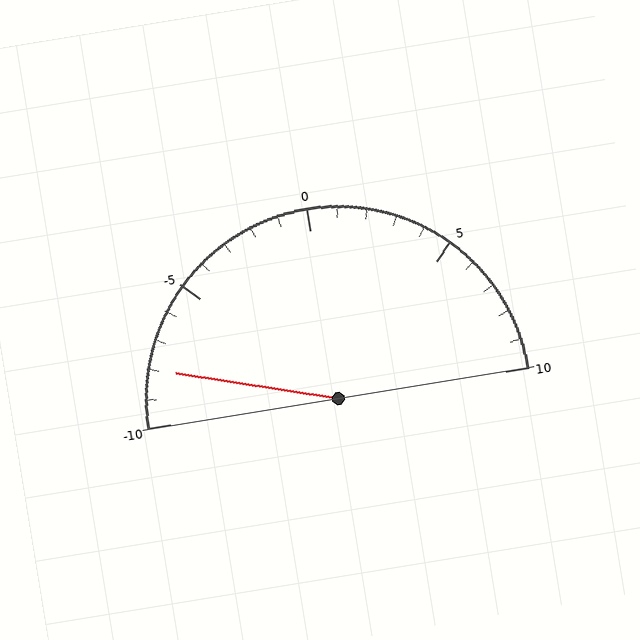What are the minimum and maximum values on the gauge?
The gauge ranges from -10 to 10.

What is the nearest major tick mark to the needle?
The nearest major tick mark is -10.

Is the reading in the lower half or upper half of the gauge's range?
The reading is in the lower half of the range (-10 to 10).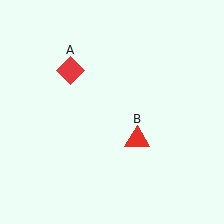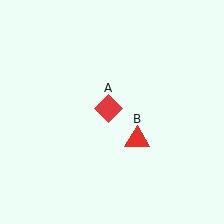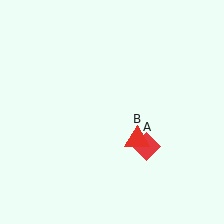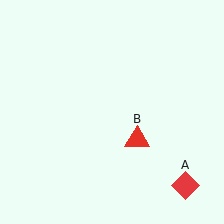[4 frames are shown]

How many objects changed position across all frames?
1 object changed position: red diamond (object A).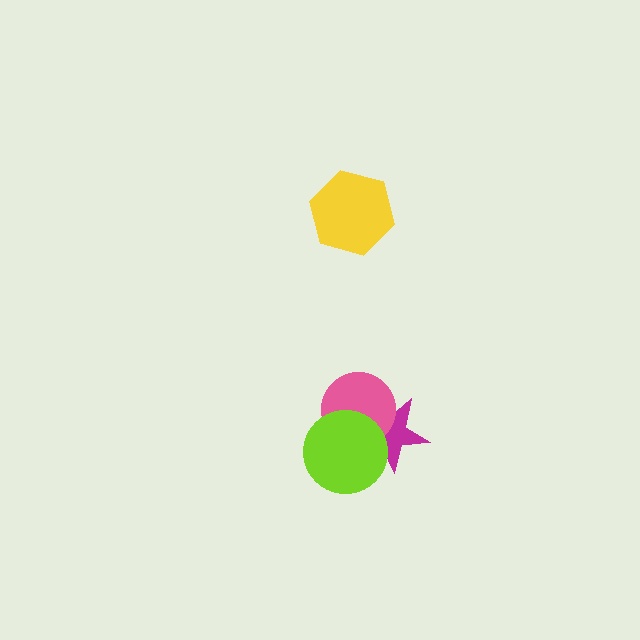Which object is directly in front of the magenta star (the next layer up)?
The pink circle is directly in front of the magenta star.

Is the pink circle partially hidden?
Yes, it is partially covered by another shape.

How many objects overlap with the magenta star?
2 objects overlap with the magenta star.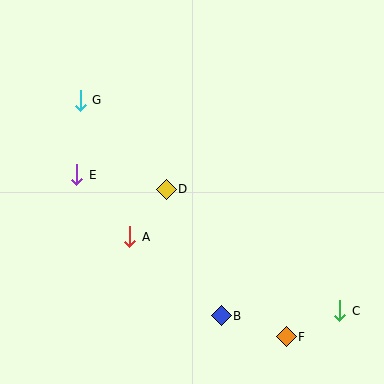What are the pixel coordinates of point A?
Point A is at (130, 237).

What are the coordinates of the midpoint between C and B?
The midpoint between C and B is at (280, 313).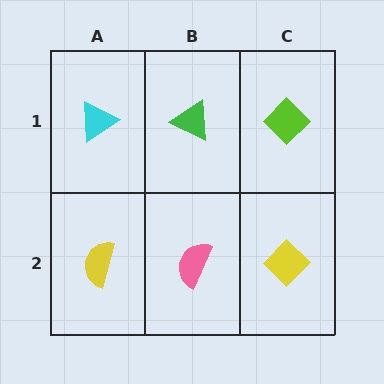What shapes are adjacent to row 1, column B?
A pink semicircle (row 2, column B), a cyan triangle (row 1, column A), a lime diamond (row 1, column C).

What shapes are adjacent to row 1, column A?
A yellow semicircle (row 2, column A), a green triangle (row 1, column B).